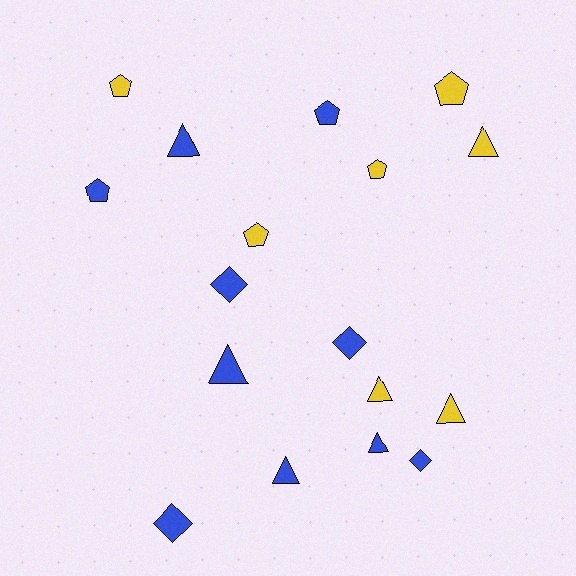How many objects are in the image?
There are 17 objects.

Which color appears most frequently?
Blue, with 10 objects.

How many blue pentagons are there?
There are 2 blue pentagons.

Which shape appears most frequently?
Triangle, with 7 objects.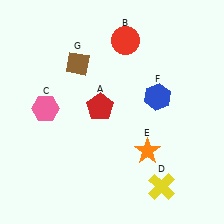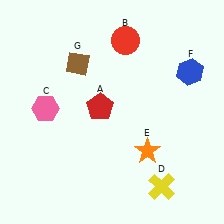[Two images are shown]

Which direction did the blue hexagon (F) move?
The blue hexagon (F) moved right.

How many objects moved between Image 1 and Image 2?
1 object moved between the two images.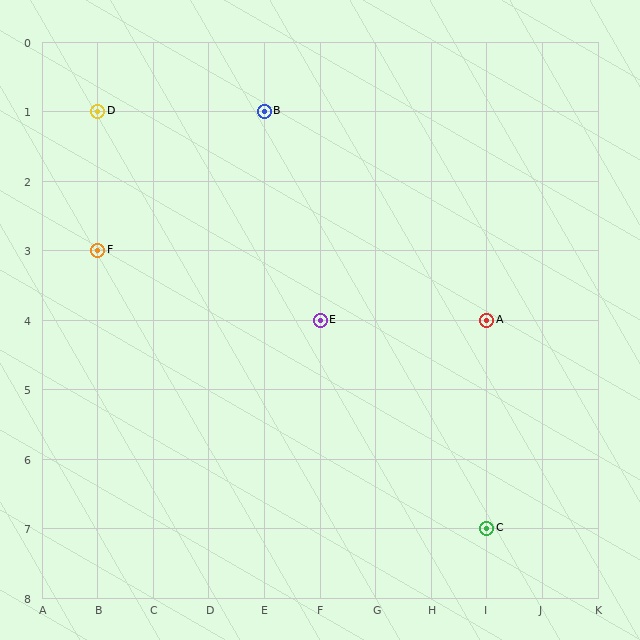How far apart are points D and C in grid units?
Points D and C are 7 columns and 6 rows apart (about 9.2 grid units diagonally).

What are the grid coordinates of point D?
Point D is at grid coordinates (B, 1).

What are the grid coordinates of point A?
Point A is at grid coordinates (I, 4).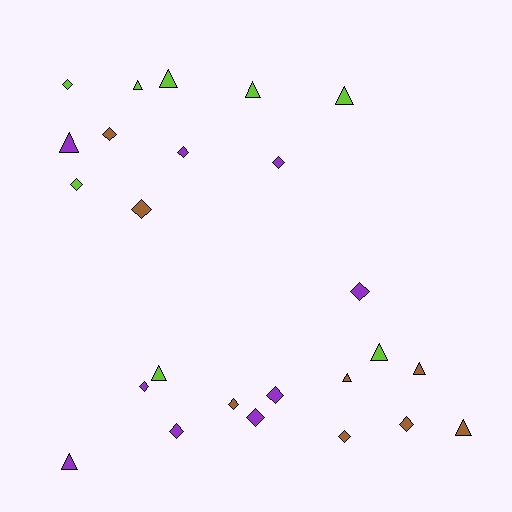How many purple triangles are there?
There are 2 purple triangles.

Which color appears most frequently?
Purple, with 9 objects.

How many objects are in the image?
There are 25 objects.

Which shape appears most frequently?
Diamond, with 14 objects.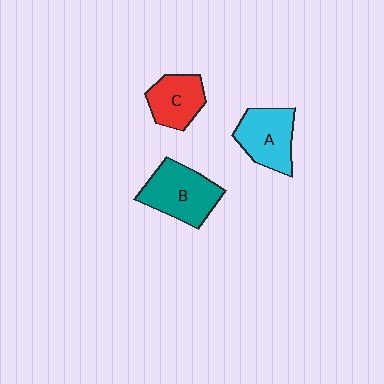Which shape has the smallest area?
Shape C (red).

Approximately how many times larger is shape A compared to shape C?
Approximately 1.2 times.